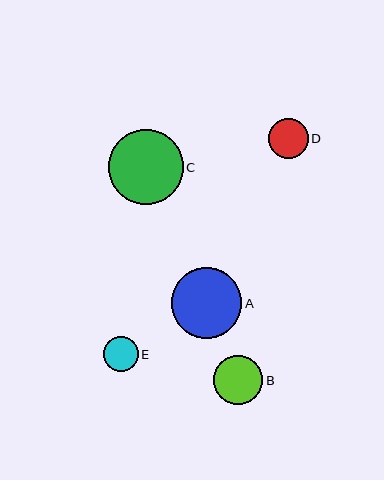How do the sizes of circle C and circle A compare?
Circle C and circle A are approximately the same size.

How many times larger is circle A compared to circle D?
Circle A is approximately 1.8 times the size of circle D.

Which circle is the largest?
Circle C is the largest with a size of approximately 75 pixels.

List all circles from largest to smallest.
From largest to smallest: C, A, B, D, E.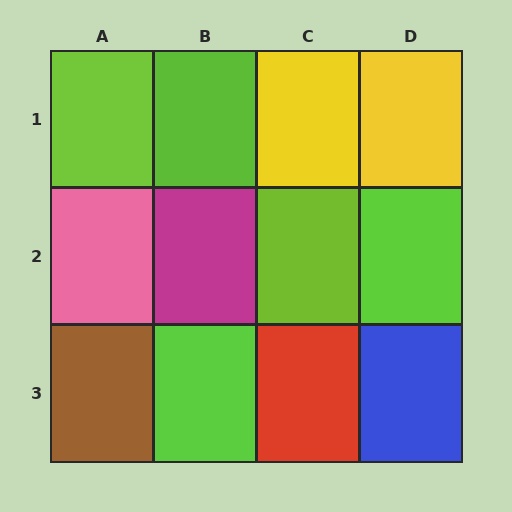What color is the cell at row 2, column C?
Lime.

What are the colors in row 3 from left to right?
Brown, lime, red, blue.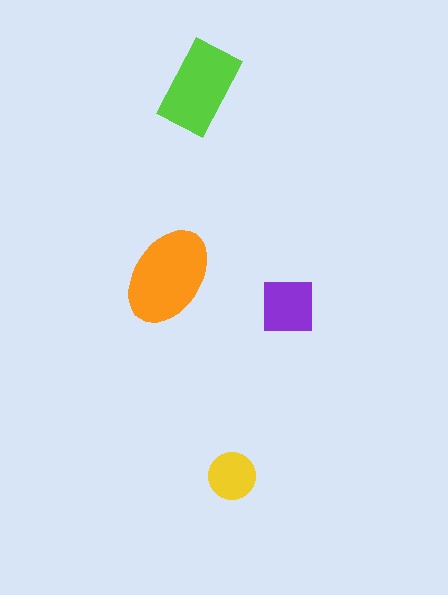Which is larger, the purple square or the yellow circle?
The purple square.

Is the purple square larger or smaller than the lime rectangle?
Smaller.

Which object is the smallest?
The yellow circle.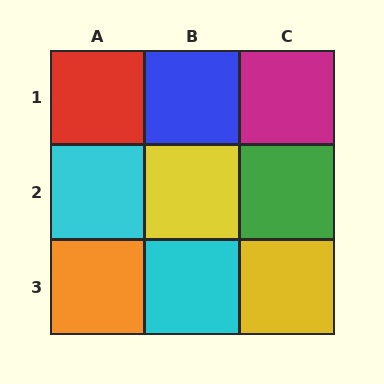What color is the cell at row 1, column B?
Blue.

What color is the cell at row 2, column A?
Cyan.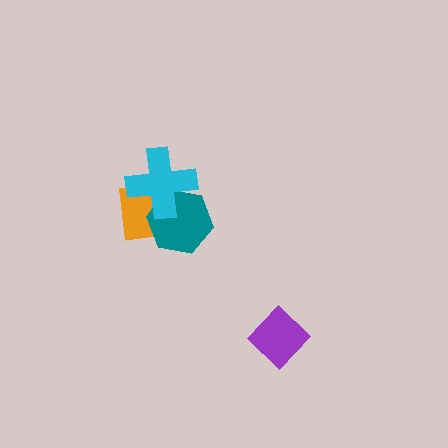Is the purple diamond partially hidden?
No, no other shape covers it.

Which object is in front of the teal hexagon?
The cyan cross is in front of the teal hexagon.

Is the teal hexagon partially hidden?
Yes, it is partially covered by another shape.